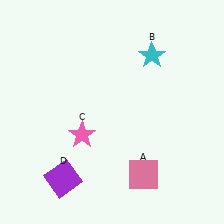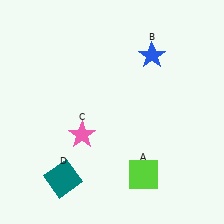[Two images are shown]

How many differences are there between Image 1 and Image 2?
There are 3 differences between the two images.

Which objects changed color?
A changed from pink to lime. B changed from cyan to blue. D changed from purple to teal.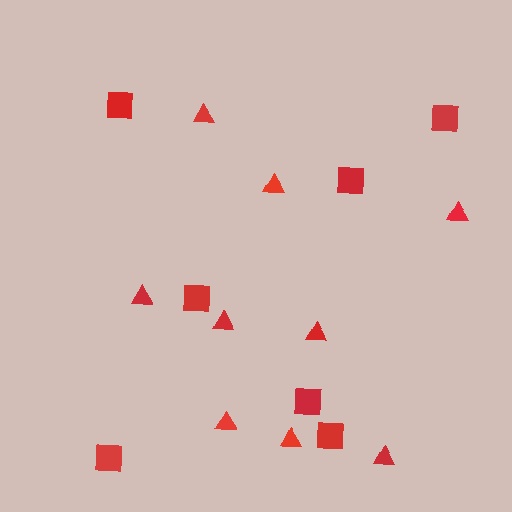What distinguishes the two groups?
There are 2 groups: one group of squares (7) and one group of triangles (9).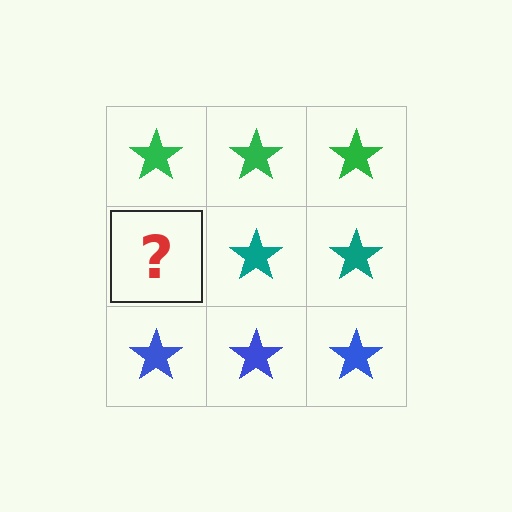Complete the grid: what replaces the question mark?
The question mark should be replaced with a teal star.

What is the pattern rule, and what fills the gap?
The rule is that each row has a consistent color. The gap should be filled with a teal star.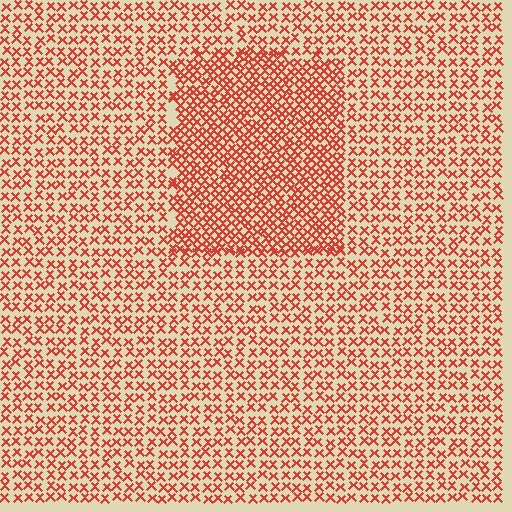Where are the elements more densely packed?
The elements are more densely packed inside the rectangle boundary.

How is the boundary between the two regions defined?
The boundary is defined by a change in element density (approximately 1.8x ratio). All elements are the same color, size, and shape.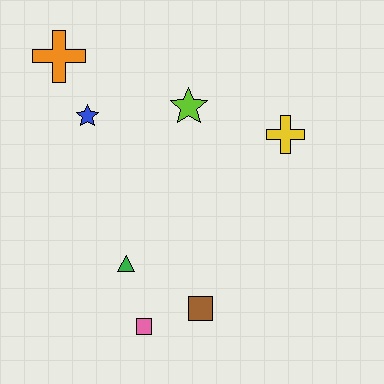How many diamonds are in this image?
There are no diamonds.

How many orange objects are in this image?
There is 1 orange object.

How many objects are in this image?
There are 7 objects.